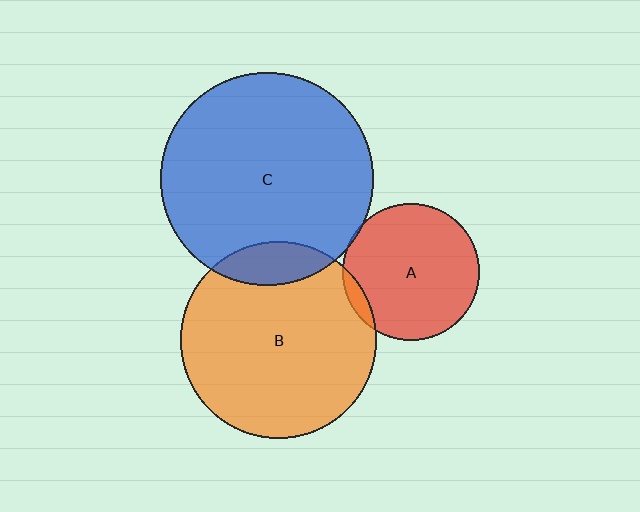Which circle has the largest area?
Circle C (blue).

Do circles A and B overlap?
Yes.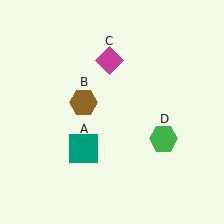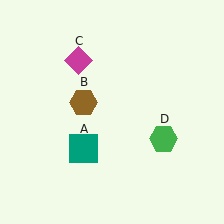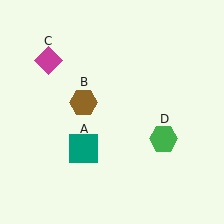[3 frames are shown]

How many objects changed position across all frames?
1 object changed position: magenta diamond (object C).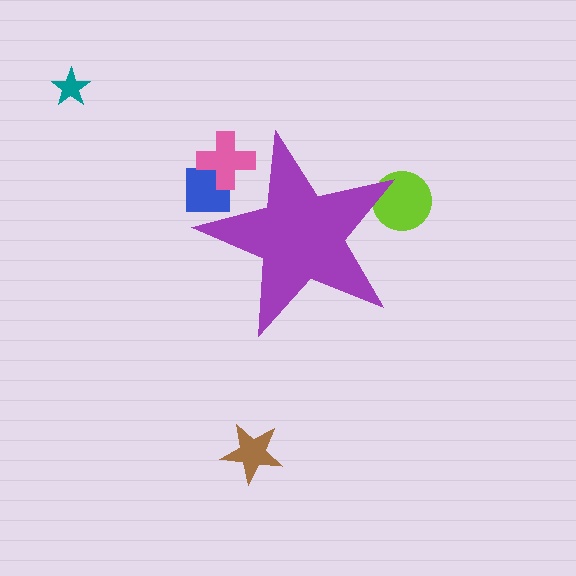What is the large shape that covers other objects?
A purple star.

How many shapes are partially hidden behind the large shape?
3 shapes are partially hidden.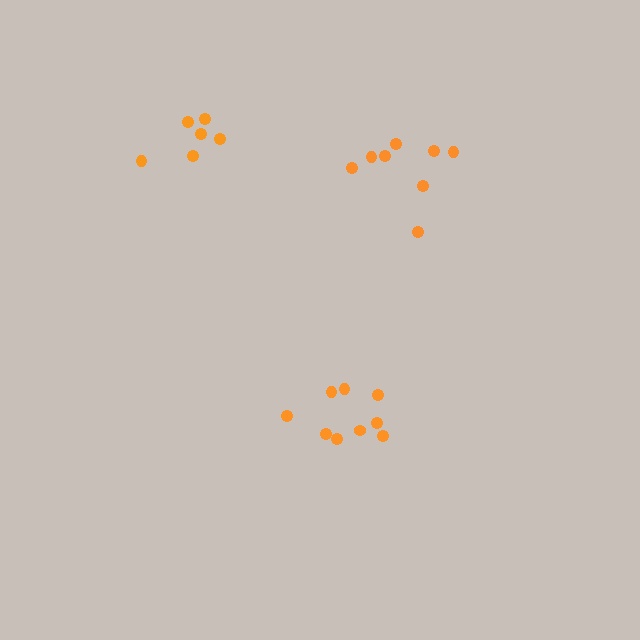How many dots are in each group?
Group 1: 8 dots, Group 2: 9 dots, Group 3: 6 dots (23 total).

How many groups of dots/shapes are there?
There are 3 groups.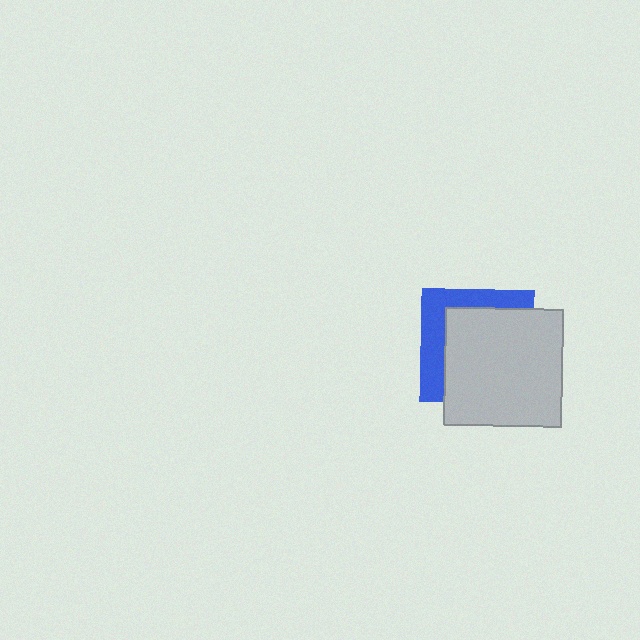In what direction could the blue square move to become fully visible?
The blue square could move toward the upper-left. That would shift it out from behind the light gray square entirely.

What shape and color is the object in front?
The object in front is a light gray square.